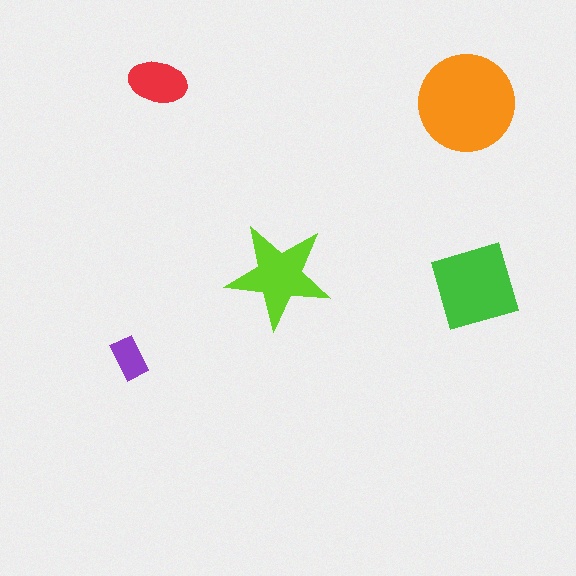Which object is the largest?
The orange circle.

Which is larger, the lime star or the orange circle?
The orange circle.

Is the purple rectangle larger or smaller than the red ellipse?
Smaller.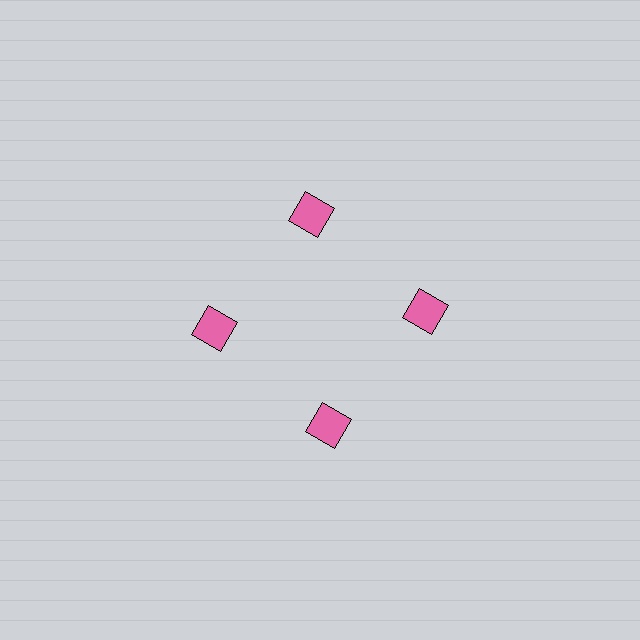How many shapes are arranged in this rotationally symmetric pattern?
There are 4 shapes, arranged in 4 groups of 1.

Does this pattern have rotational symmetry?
Yes, this pattern has 4-fold rotational symmetry. It looks the same after rotating 90 degrees around the center.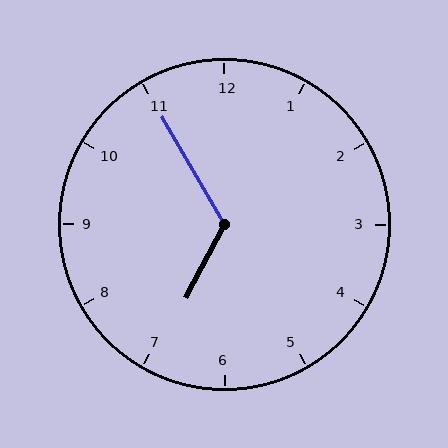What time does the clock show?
6:55.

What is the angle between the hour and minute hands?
Approximately 122 degrees.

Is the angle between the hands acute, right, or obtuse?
It is obtuse.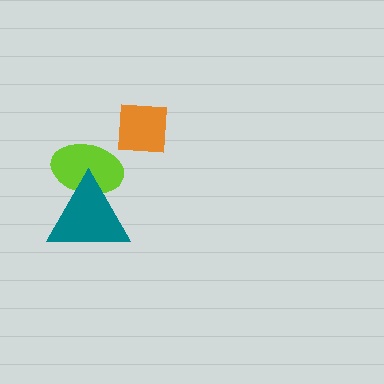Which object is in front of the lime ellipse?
The teal triangle is in front of the lime ellipse.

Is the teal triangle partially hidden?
No, no other shape covers it.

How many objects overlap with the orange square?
0 objects overlap with the orange square.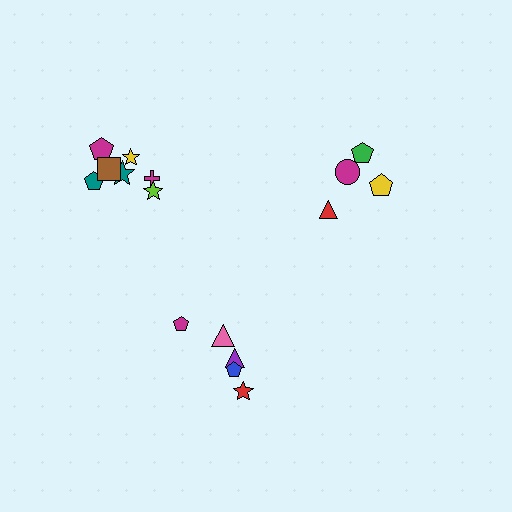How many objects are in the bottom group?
There are 5 objects.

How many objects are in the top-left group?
There are 7 objects.